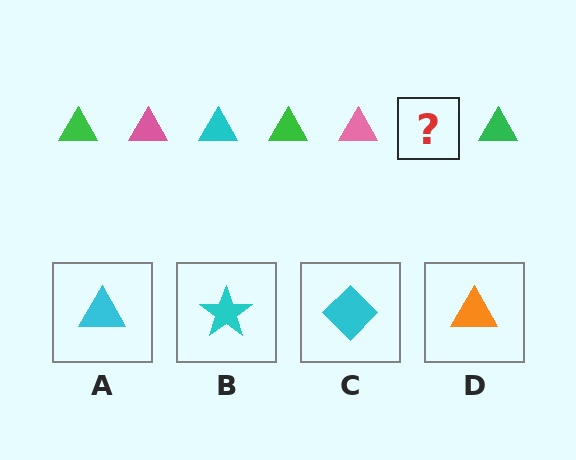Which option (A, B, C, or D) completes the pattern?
A.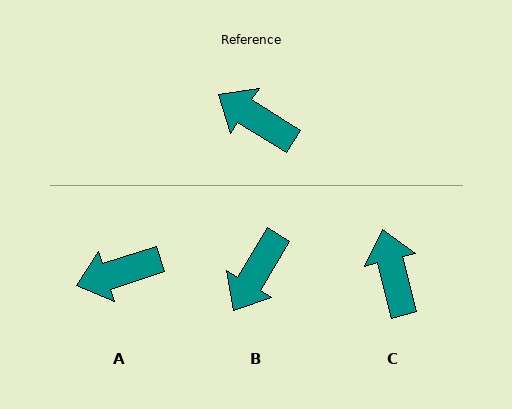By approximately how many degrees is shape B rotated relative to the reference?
Approximately 92 degrees counter-clockwise.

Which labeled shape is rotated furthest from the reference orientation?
B, about 92 degrees away.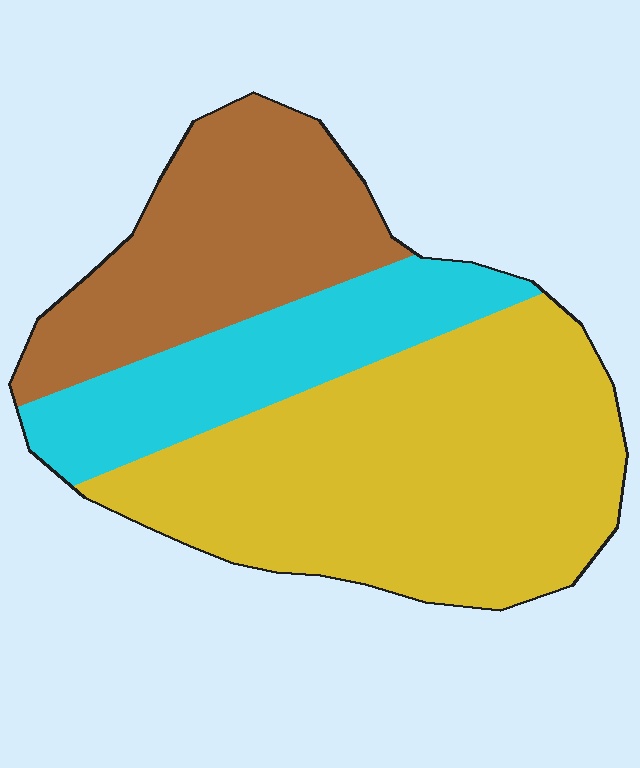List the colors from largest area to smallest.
From largest to smallest: yellow, brown, cyan.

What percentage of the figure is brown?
Brown covers about 30% of the figure.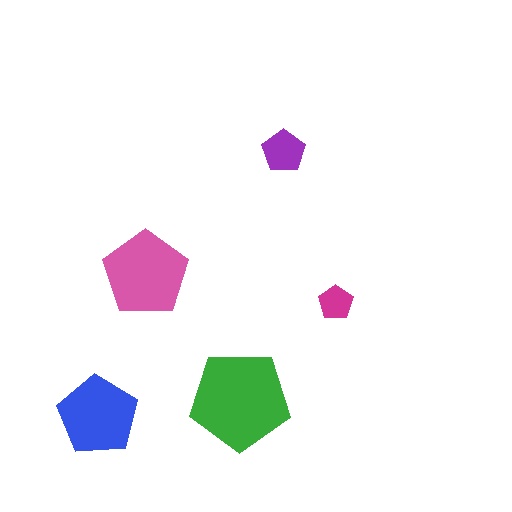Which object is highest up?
The purple pentagon is topmost.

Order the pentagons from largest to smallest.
the green one, the pink one, the blue one, the purple one, the magenta one.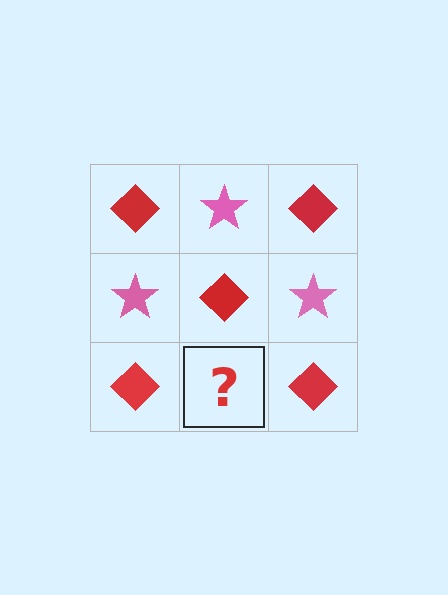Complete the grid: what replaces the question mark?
The question mark should be replaced with a pink star.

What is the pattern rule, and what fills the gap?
The rule is that it alternates red diamond and pink star in a checkerboard pattern. The gap should be filled with a pink star.